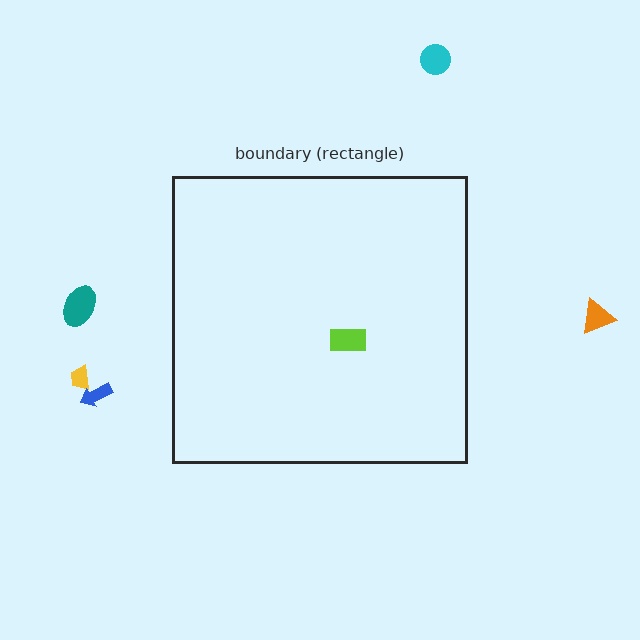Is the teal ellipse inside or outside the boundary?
Outside.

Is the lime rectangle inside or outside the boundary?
Inside.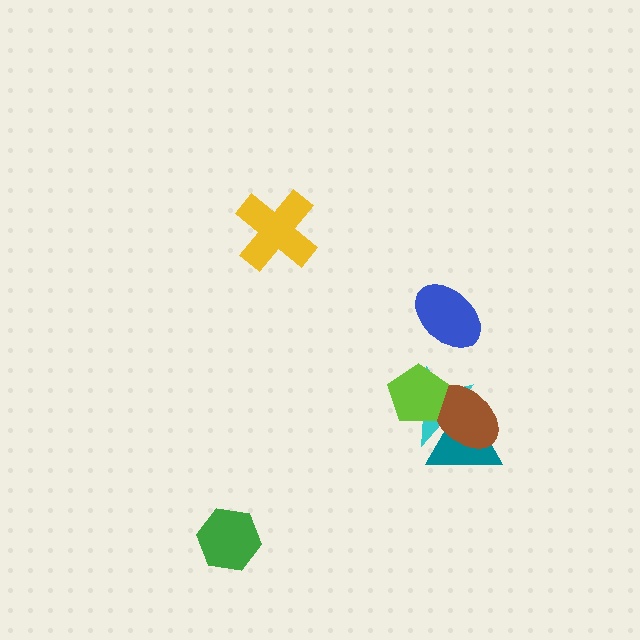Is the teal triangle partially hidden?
Yes, it is partially covered by another shape.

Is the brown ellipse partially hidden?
Yes, it is partially covered by another shape.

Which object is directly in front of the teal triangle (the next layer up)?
The brown ellipse is directly in front of the teal triangle.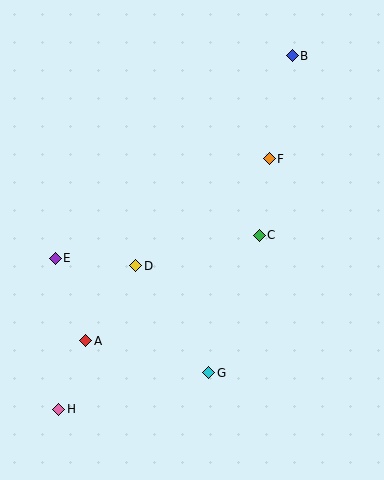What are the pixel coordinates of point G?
Point G is at (209, 373).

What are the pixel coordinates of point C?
Point C is at (259, 235).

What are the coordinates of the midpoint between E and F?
The midpoint between E and F is at (162, 209).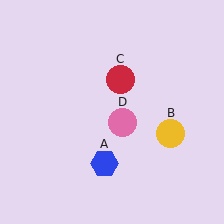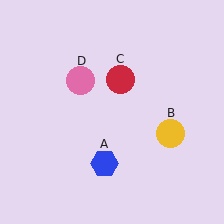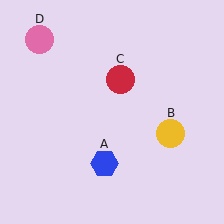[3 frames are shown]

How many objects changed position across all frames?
1 object changed position: pink circle (object D).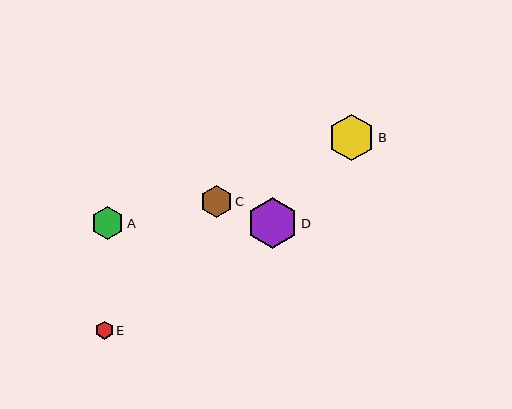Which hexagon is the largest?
Hexagon D is the largest with a size of approximately 52 pixels.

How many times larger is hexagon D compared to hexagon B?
Hexagon D is approximately 1.1 times the size of hexagon B.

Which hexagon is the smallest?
Hexagon E is the smallest with a size of approximately 18 pixels.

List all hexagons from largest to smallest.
From largest to smallest: D, B, A, C, E.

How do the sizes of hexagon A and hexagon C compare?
Hexagon A and hexagon C are approximately the same size.